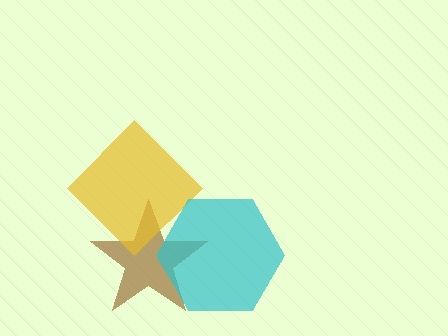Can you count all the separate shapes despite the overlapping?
Yes, there are 3 separate shapes.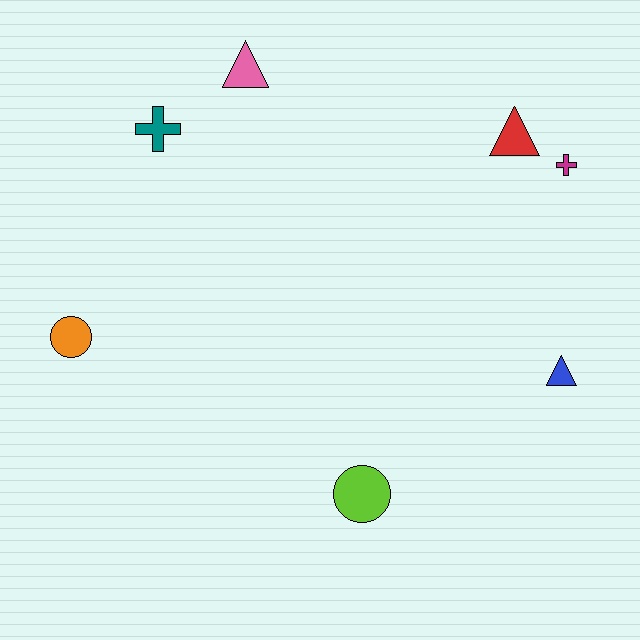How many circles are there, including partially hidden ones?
There are 2 circles.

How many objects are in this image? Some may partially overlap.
There are 7 objects.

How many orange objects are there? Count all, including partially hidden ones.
There is 1 orange object.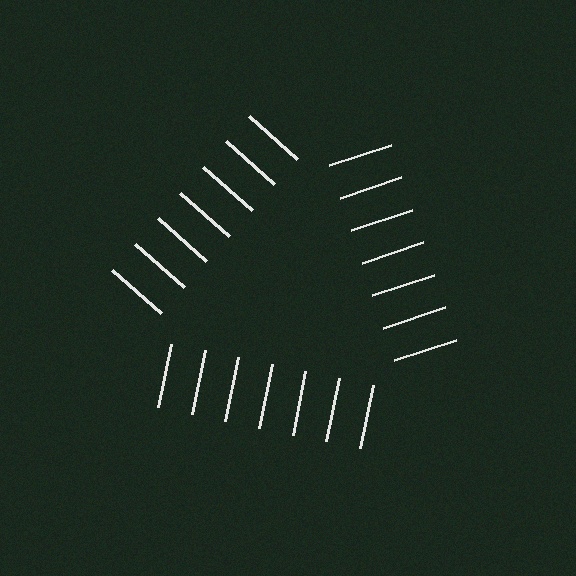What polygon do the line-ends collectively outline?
An illusory triangle — the line segments terminate on its edges but no continuous stroke is drawn.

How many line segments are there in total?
21 — 7 along each of the 3 edges.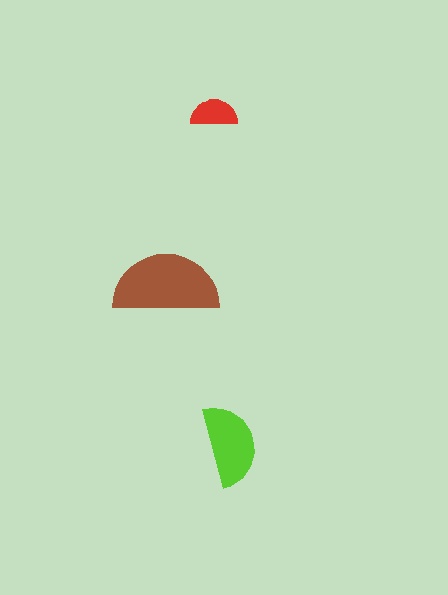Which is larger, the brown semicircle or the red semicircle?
The brown one.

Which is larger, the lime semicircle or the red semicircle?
The lime one.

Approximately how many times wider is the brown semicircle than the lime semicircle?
About 1.5 times wider.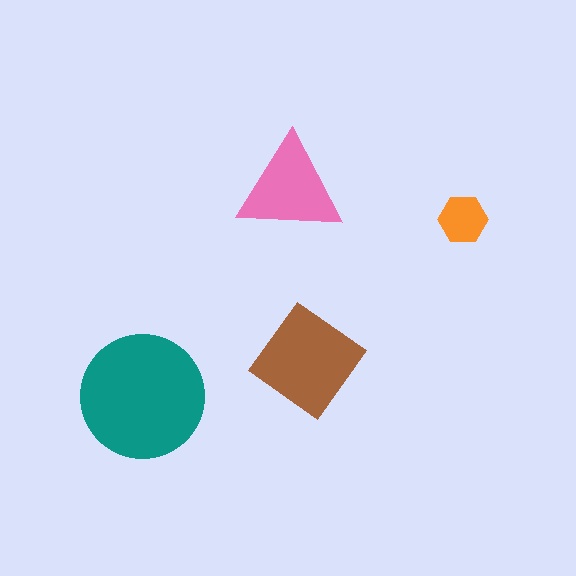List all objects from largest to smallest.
The teal circle, the brown diamond, the pink triangle, the orange hexagon.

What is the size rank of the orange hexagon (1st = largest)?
4th.